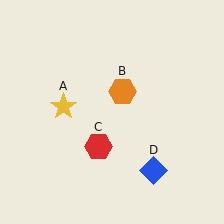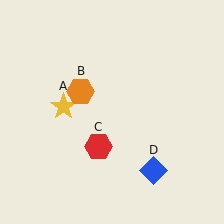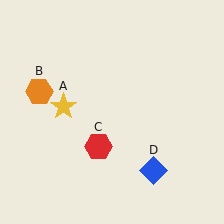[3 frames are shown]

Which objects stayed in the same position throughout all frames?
Yellow star (object A) and red hexagon (object C) and blue diamond (object D) remained stationary.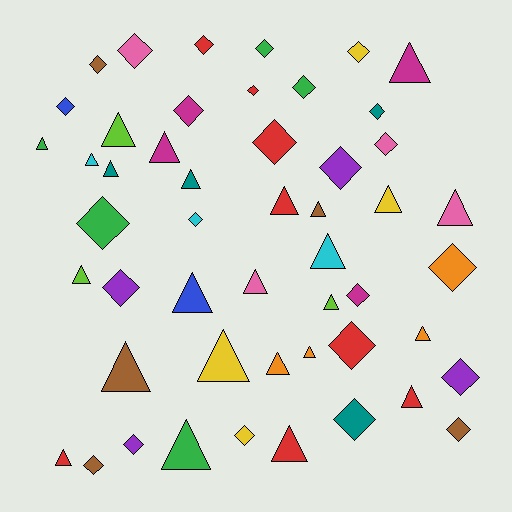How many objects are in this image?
There are 50 objects.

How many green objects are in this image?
There are 5 green objects.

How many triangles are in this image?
There are 25 triangles.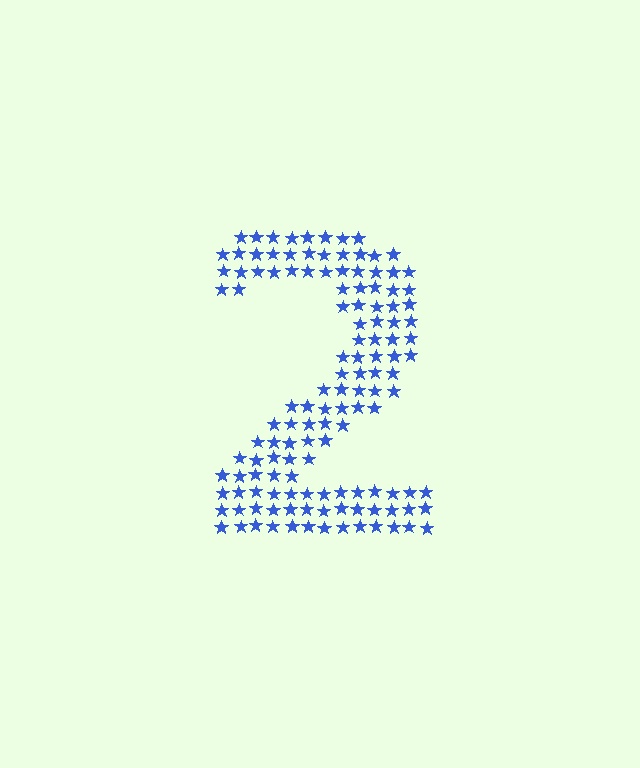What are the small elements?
The small elements are stars.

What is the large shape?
The large shape is the digit 2.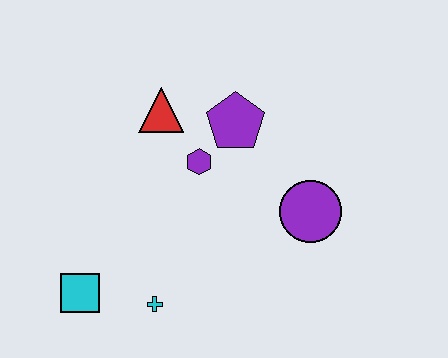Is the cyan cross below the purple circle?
Yes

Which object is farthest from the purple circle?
The cyan square is farthest from the purple circle.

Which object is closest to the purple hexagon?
The purple pentagon is closest to the purple hexagon.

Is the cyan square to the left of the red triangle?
Yes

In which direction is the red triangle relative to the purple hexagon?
The red triangle is above the purple hexagon.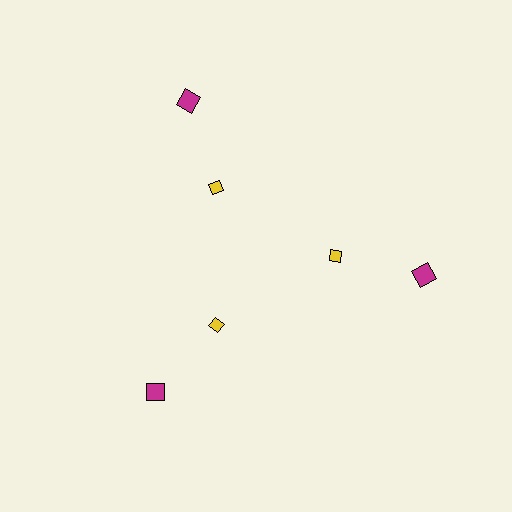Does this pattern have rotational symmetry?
Yes, this pattern has 3-fold rotational symmetry. It looks the same after rotating 120 degrees around the center.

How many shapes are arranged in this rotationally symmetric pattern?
There are 6 shapes, arranged in 3 groups of 2.